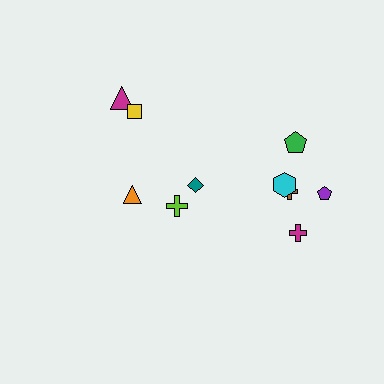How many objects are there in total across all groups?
There are 10 objects.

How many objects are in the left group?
There are 4 objects.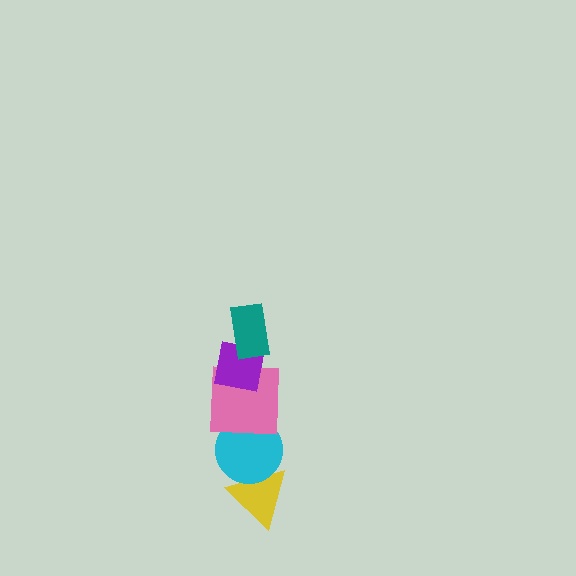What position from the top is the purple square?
The purple square is 2nd from the top.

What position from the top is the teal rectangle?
The teal rectangle is 1st from the top.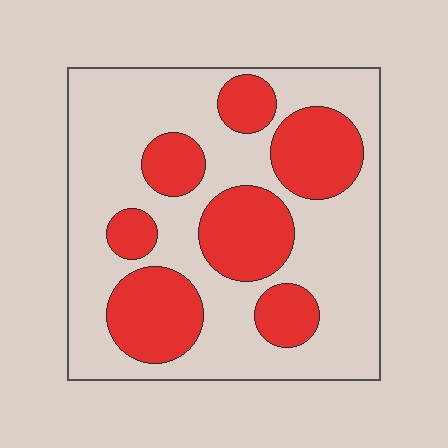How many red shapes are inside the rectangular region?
7.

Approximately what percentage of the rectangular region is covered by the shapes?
Approximately 35%.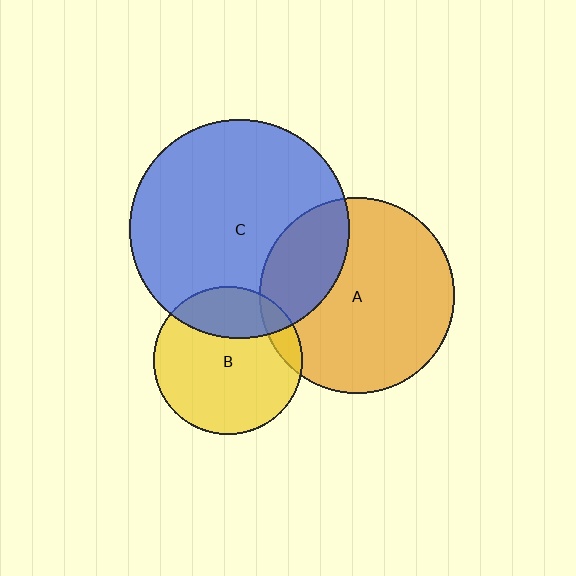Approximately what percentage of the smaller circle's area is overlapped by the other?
Approximately 25%.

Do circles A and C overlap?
Yes.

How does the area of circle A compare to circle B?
Approximately 1.7 times.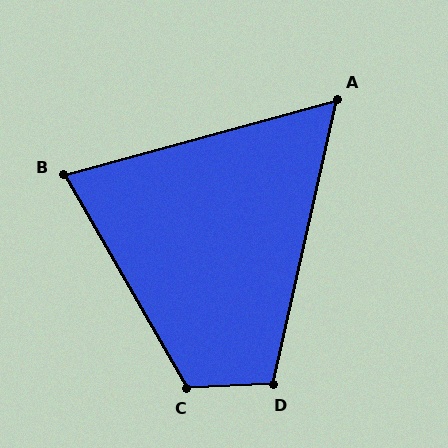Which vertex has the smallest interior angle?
A, at approximately 62 degrees.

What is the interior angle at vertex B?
Approximately 75 degrees (acute).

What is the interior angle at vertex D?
Approximately 105 degrees (obtuse).